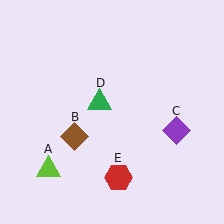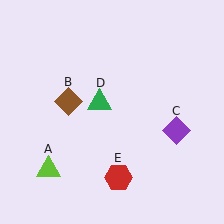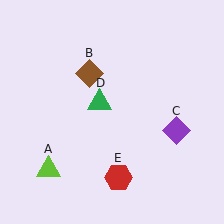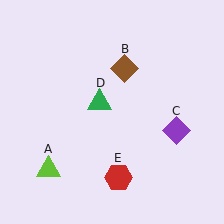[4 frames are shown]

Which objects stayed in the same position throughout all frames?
Lime triangle (object A) and purple diamond (object C) and green triangle (object D) and red hexagon (object E) remained stationary.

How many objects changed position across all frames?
1 object changed position: brown diamond (object B).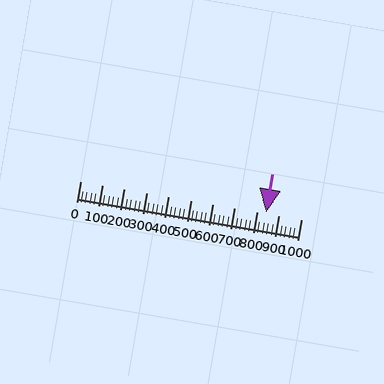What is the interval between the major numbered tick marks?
The major tick marks are spaced 100 units apart.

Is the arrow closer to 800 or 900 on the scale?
The arrow is closer to 800.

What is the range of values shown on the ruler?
The ruler shows values from 0 to 1000.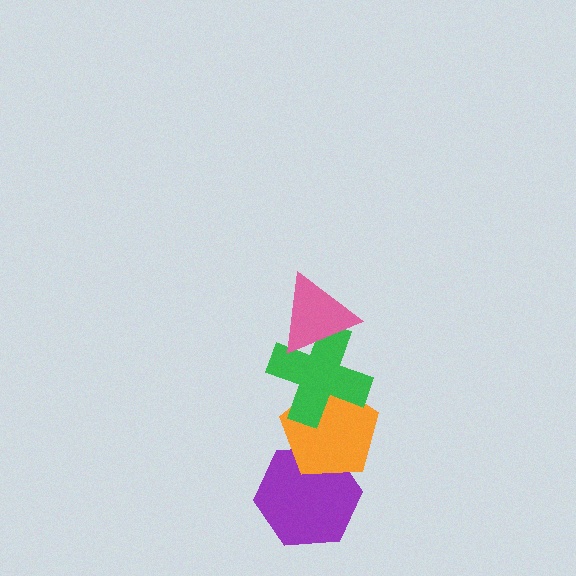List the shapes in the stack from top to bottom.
From top to bottom: the pink triangle, the green cross, the orange pentagon, the purple hexagon.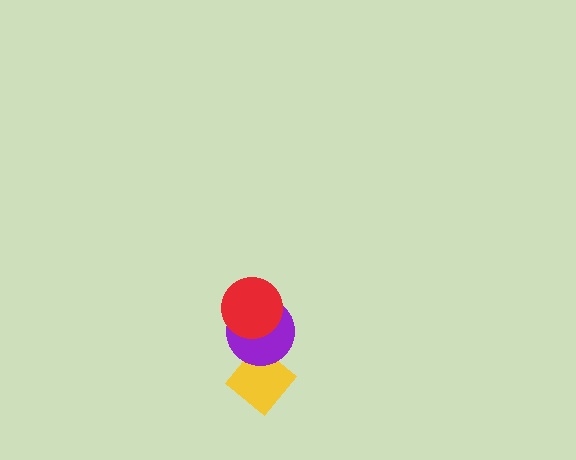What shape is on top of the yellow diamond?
The purple circle is on top of the yellow diamond.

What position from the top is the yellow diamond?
The yellow diamond is 3rd from the top.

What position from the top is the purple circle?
The purple circle is 2nd from the top.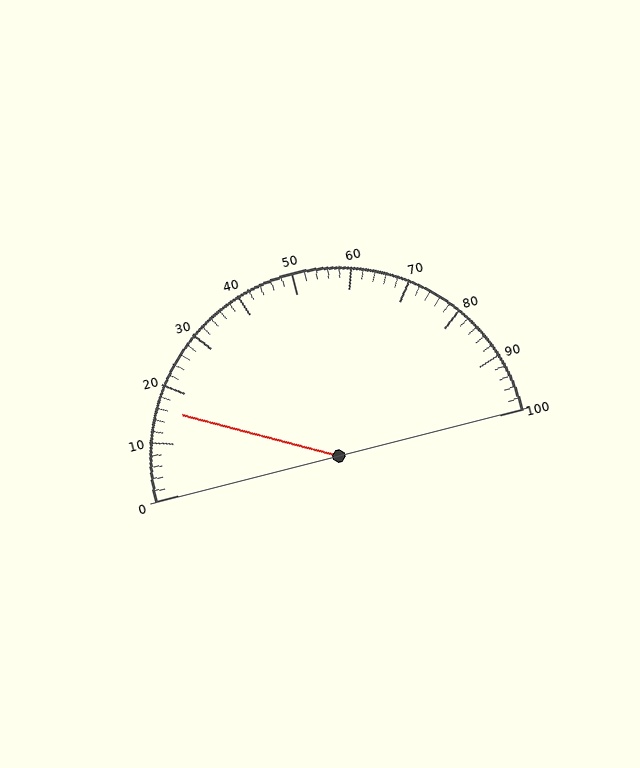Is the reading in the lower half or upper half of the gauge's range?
The reading is in the lower half of the range (0 to 100).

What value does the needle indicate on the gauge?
The needle indicates approximately 16.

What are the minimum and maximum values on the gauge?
The gauge ranges from 0 to 100.